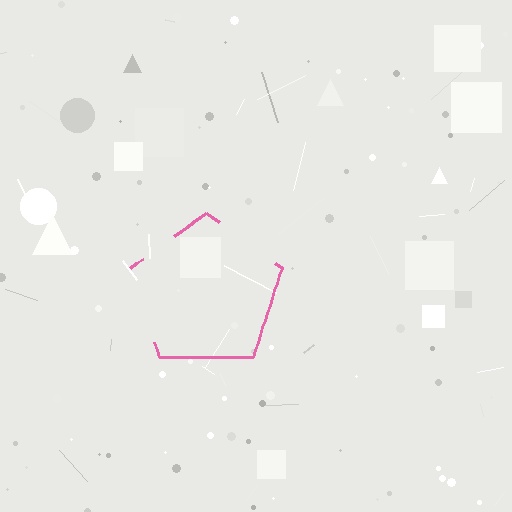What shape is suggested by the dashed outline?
The dashed outline suggests a pentagon.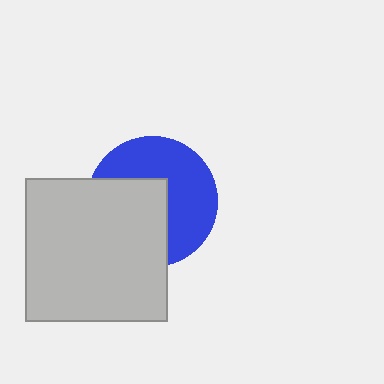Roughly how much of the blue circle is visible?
About half of it is visible (roughly 54%).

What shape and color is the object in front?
The object in front is a light gray square.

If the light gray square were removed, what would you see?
You would see the complete blue circle.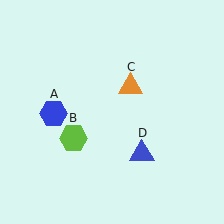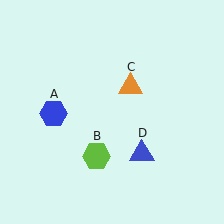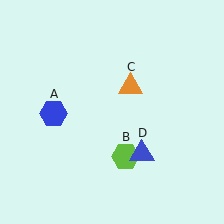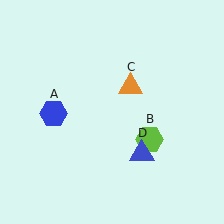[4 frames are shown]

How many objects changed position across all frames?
1 object changed position: lime hexagon (object B).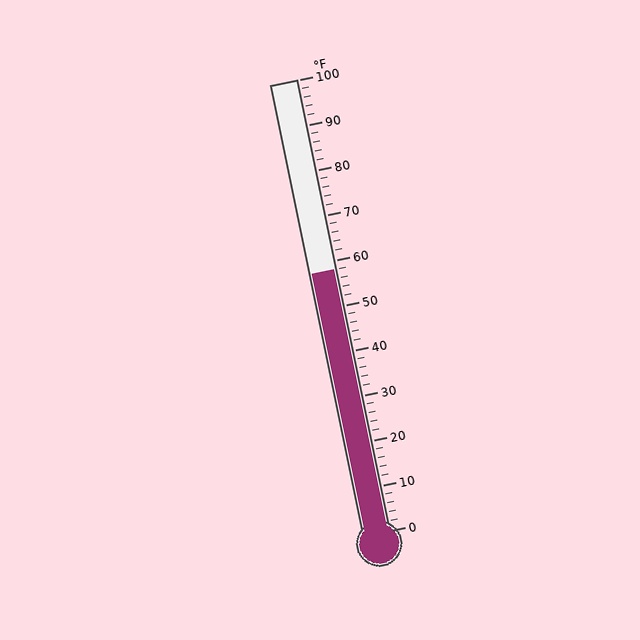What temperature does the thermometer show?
The thermometer shows approximately 58°F.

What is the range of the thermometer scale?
The thermometer scale ranges from 0°F to 100°F.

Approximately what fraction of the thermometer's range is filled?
The thermometer is filled to approximately 60% of its range.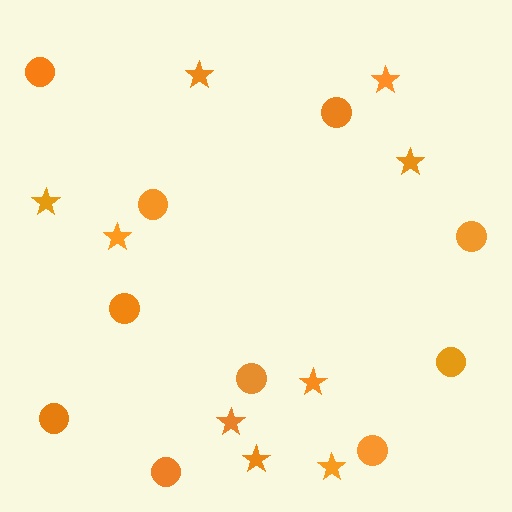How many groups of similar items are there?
There are 2 groups: one group of stars (9) and one group of circles (10).